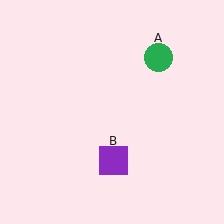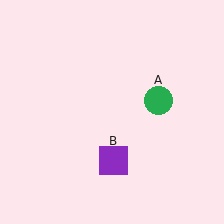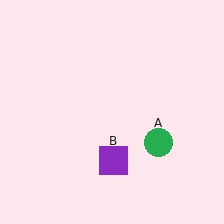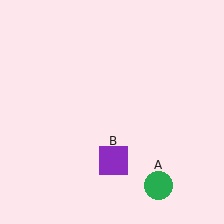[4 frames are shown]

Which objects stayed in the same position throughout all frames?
Purple square (object B) remained stationary.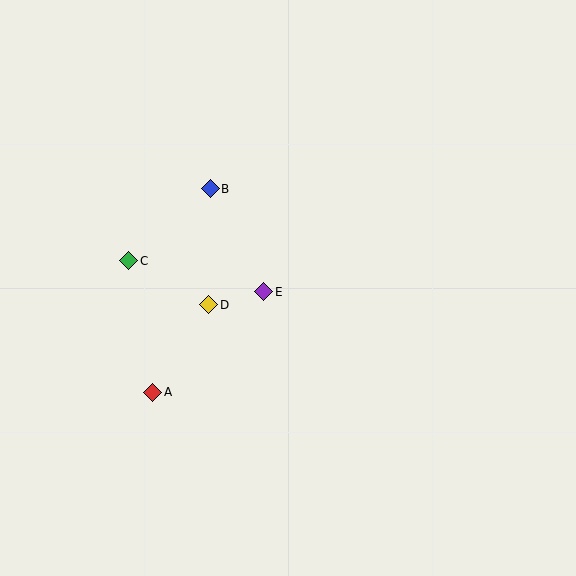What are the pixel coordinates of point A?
Point A is at (153, 392).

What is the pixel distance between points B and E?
The distance between B and E is 116 pixels.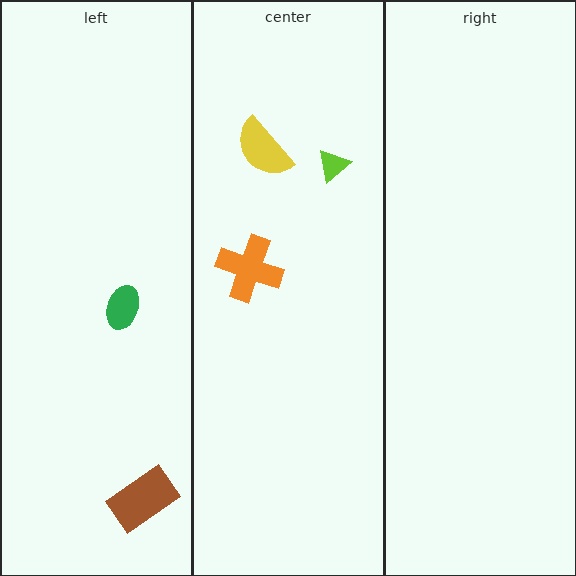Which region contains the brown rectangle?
The left region.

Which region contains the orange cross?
The center region.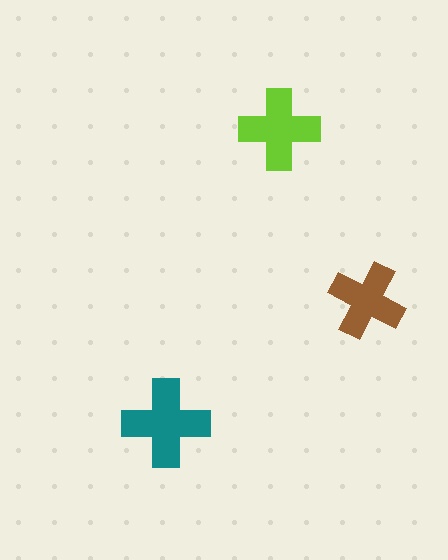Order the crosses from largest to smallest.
the teal one, the lime one, the brown one.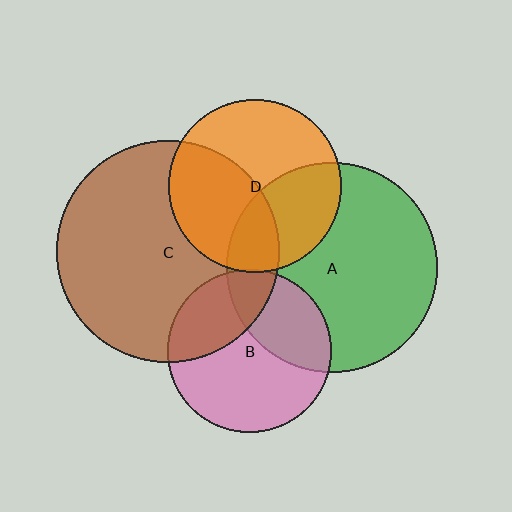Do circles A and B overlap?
Yes.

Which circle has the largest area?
Circle C (brown).